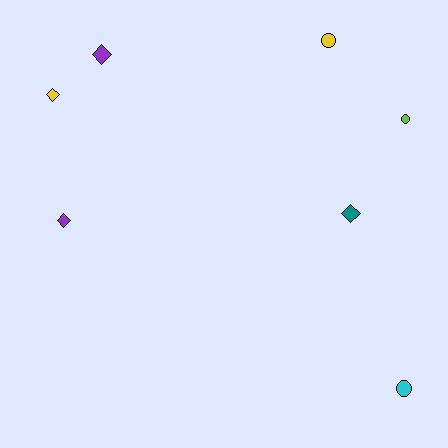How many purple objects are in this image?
There are 2 purple objects.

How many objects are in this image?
There are 7 objects.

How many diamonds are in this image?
There are 4 diamonds.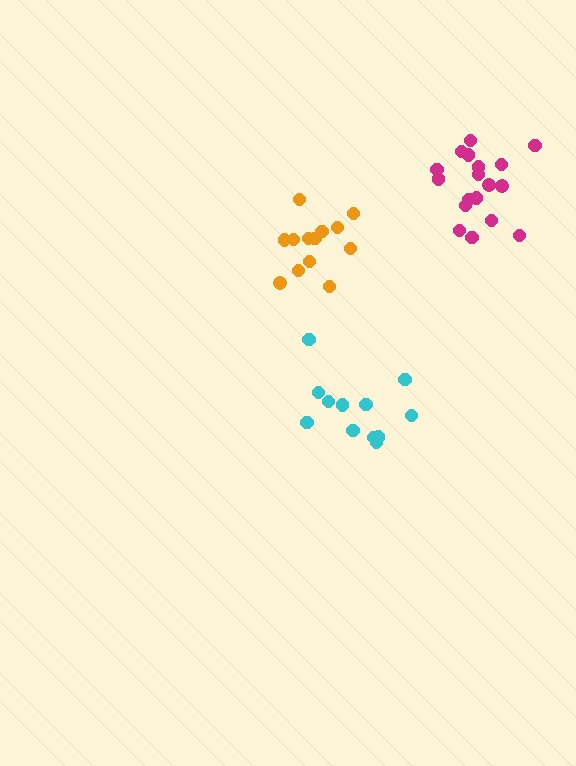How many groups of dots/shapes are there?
There are 3 groups.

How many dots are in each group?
Group 1: 13 dots, Group 2: 18 dots, Group 3: 12 dots (43 total).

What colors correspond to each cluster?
The clusters are colored: orange, magenta, cyan.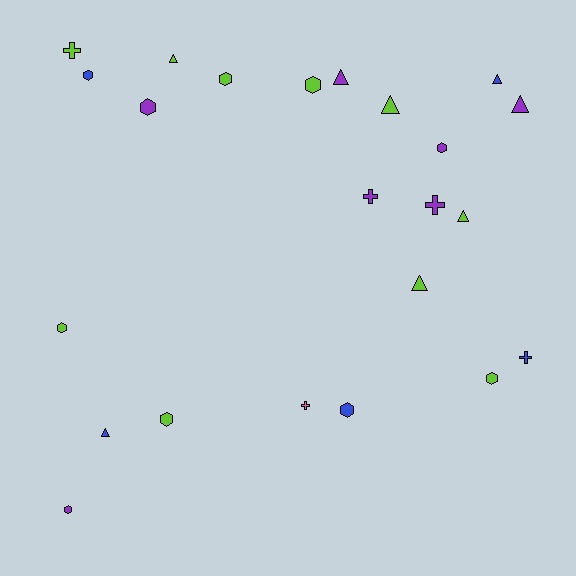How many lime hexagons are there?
There are 5 lime hexagons.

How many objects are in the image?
There are 23 objects.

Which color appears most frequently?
Lime, with 10 objects.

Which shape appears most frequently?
Hexagon, with 10 objects.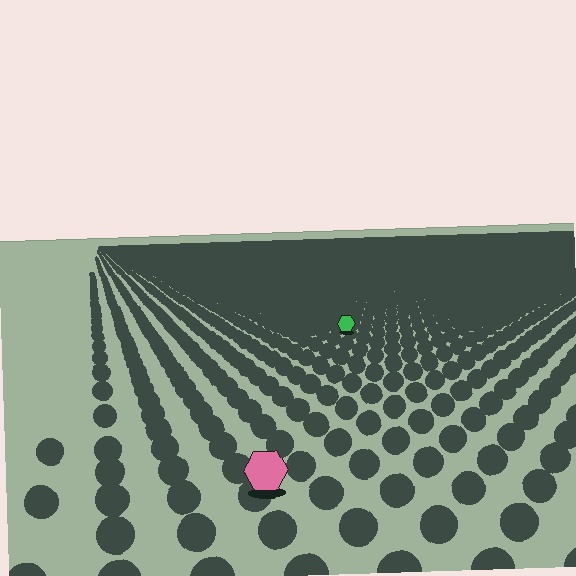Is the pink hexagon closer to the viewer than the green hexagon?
Yes. The pink hexagon is closer — you can tell from the texture gradient: the ground texture is coarser near it.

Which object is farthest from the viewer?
The green hexagon is farthest from the viewer. It appears smaller and the ground texture around it is denser.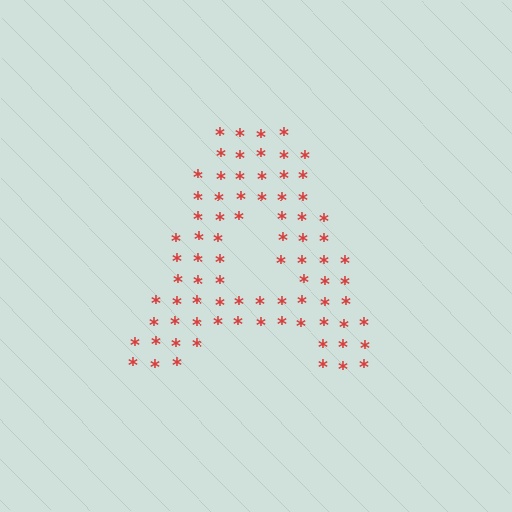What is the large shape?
The large shape is the letter A.